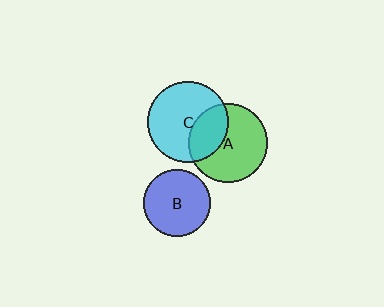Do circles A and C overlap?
Yes.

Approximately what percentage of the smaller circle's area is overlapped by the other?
Approximately 35%.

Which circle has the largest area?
Circle C (cyan).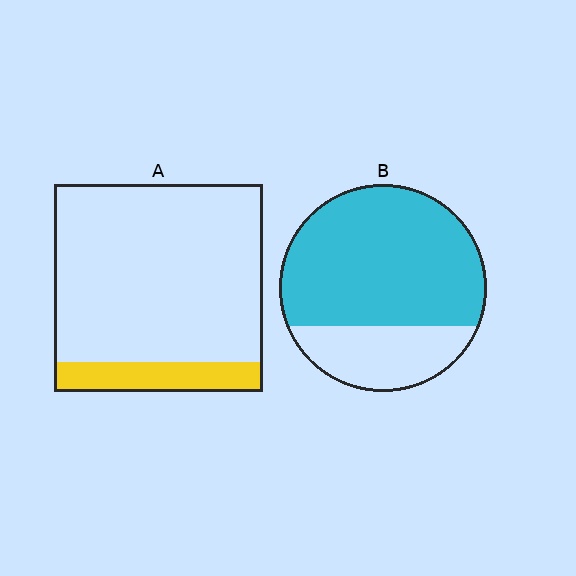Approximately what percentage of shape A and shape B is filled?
A is approximately 15% and B is approximately 75%.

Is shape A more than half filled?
No.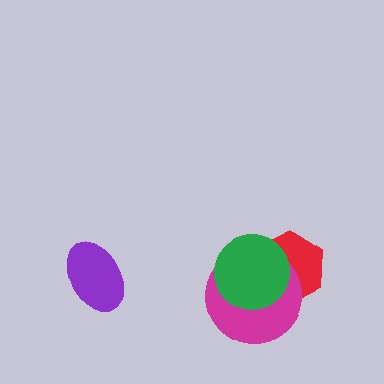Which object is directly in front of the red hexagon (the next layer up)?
The magenta circle is directly in front of the red hexagon.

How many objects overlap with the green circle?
2 objects overlap with the green circle.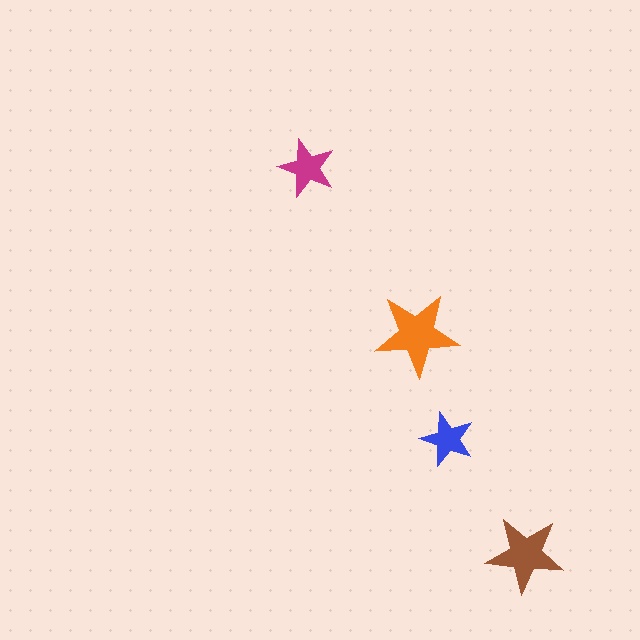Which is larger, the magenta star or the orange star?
The orange one.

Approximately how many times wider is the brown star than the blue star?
About 1.5 times wider.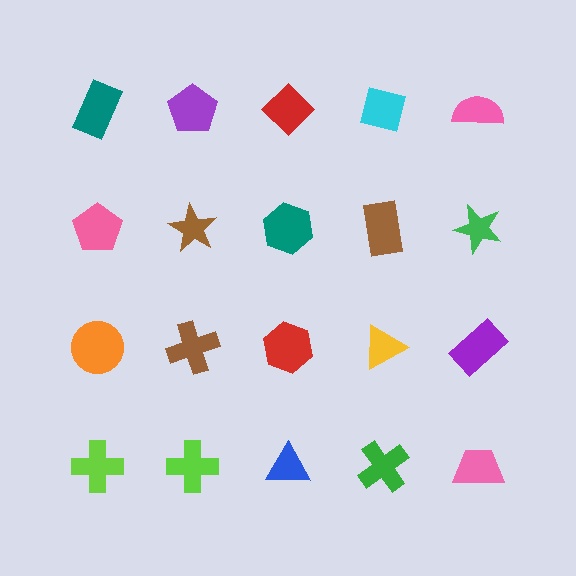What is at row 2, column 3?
A teal hexagon.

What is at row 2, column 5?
A green star.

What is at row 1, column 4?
A cyan square.